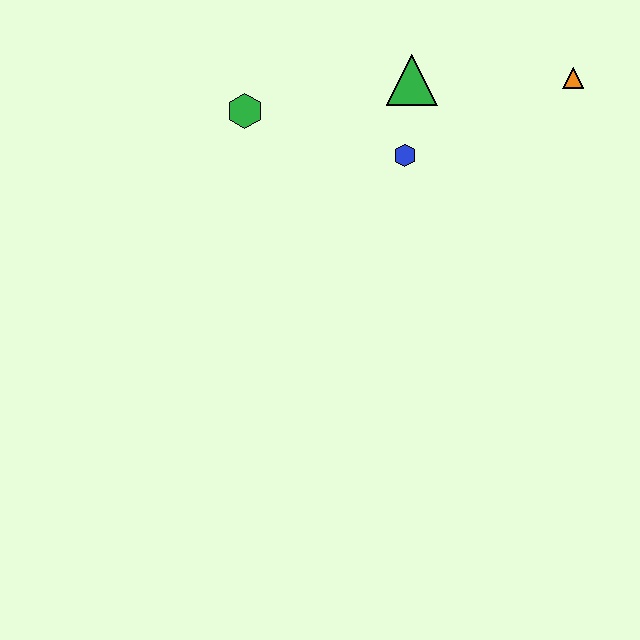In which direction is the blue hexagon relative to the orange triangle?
The blue hexagon is to the left of the orange triangle.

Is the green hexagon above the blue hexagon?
Yes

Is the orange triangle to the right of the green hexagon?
Yes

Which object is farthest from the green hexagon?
The orange triangle is farthest from the green hexagon.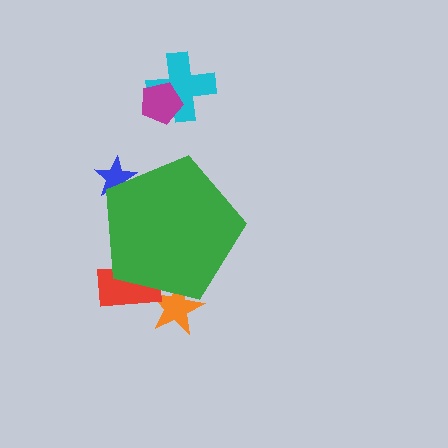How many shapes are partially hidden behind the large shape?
3 shapes are partially hidden.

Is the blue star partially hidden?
Yes, the blue star is partially hidden behind the green pentagon.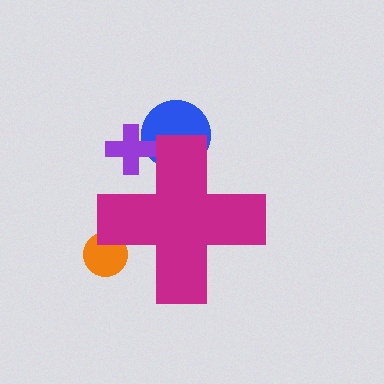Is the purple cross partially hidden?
Yes, the purple cross is partially hidden behind the magenta cross.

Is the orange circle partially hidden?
Yes, the orange circle is partially hidden behind the magenta cross.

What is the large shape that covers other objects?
A magenta cross.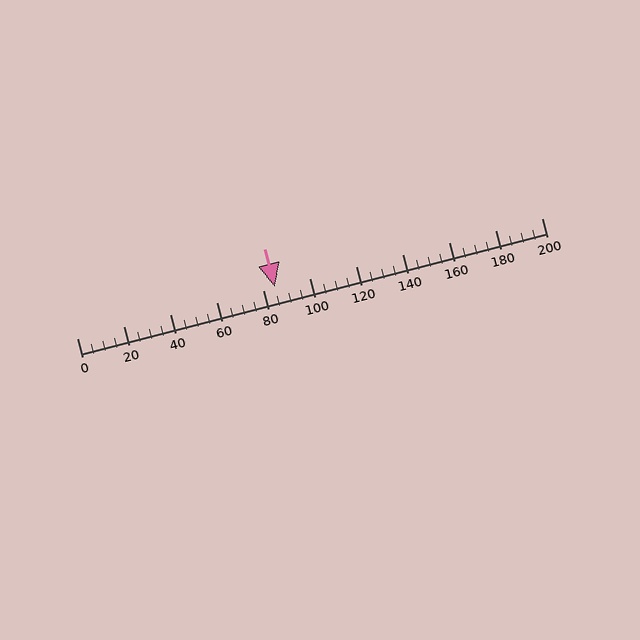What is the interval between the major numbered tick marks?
The major tick marks are spaced 20 units apart.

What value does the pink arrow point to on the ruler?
The pink arrow points to approximately 85.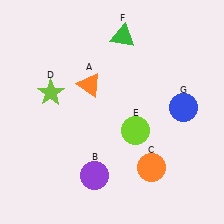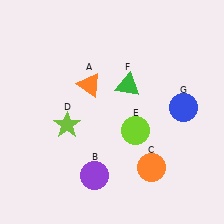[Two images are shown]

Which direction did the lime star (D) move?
The lime star (D) moved down.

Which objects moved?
The objects that moved are: the lime star (D), the green triangle (F).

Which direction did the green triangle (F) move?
The green triangle (F) moved down.